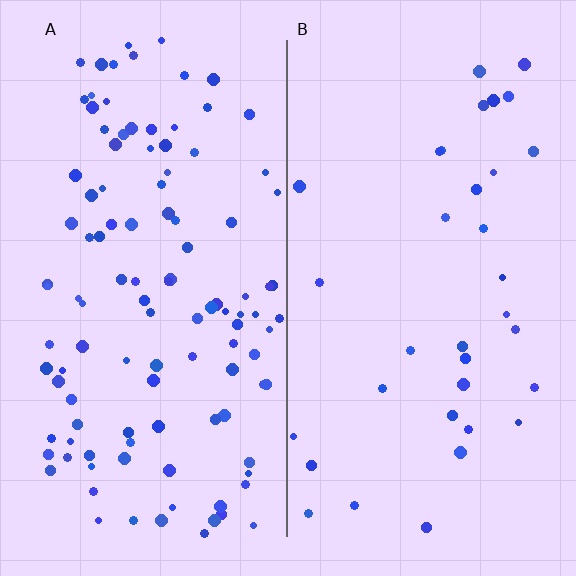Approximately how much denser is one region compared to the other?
Approximately 3.3× — region A over region B.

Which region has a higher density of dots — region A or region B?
A (the left).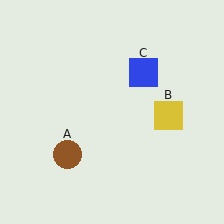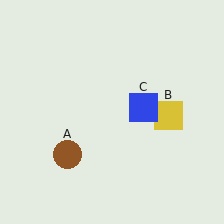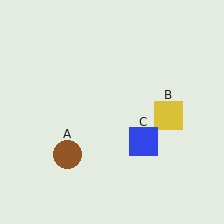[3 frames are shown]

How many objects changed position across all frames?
1 object changed position: blue square (object C).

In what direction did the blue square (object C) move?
The blue square (object C) moved down.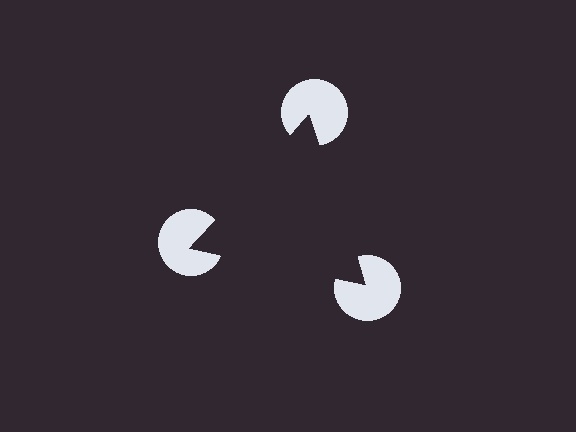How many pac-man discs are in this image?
There are 3 — one at each vertex of the illusory triangle.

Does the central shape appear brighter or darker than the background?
It typically appears slightly darker than the background, even though no actual brightness change is drawn.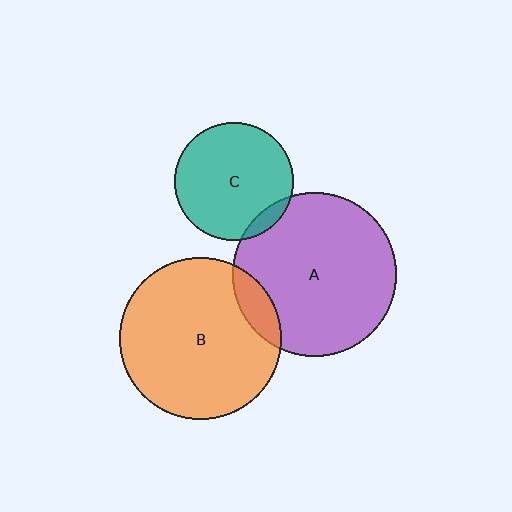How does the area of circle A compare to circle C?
Approximately 1.9 times.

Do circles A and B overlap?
Yes.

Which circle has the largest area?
Circle A (purple).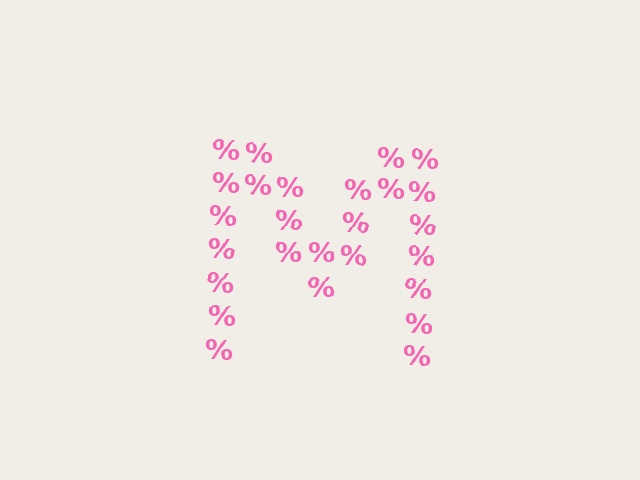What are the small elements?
The small elements are percent signs.